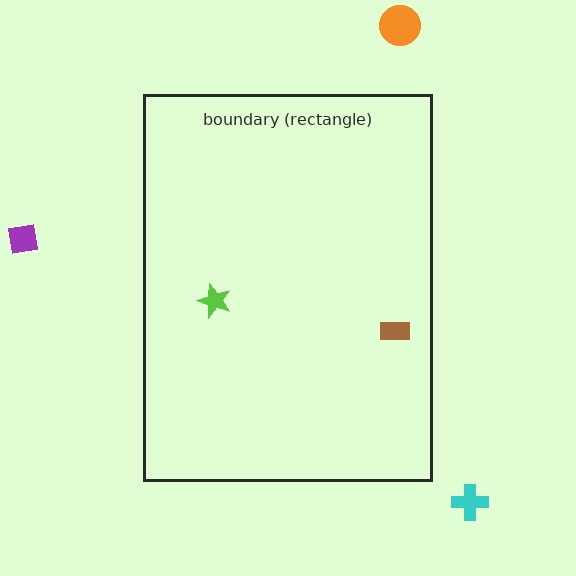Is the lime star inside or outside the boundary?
Inside.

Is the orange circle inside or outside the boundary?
Outside.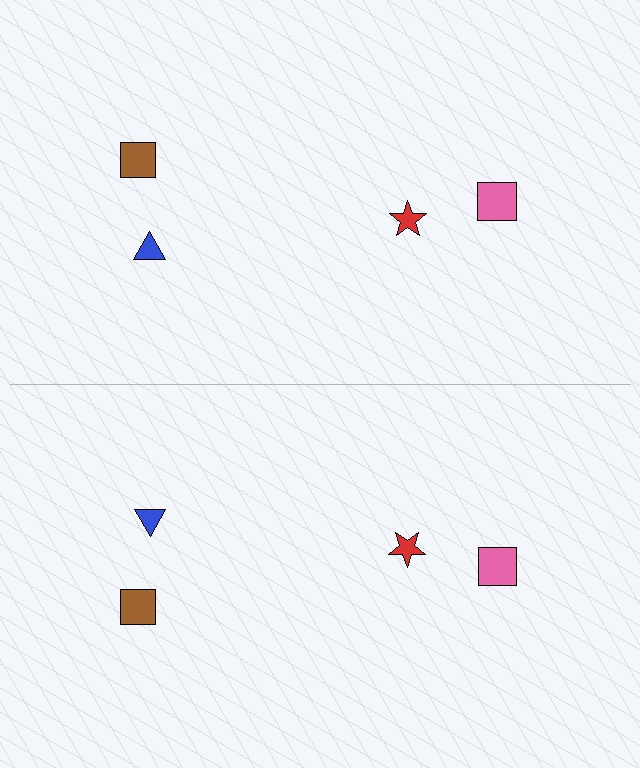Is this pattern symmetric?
Yes, this pattern has bilateral (reflection) symmetry.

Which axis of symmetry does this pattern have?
The pattern has a horizontal axis of symmetry running through the center of the image.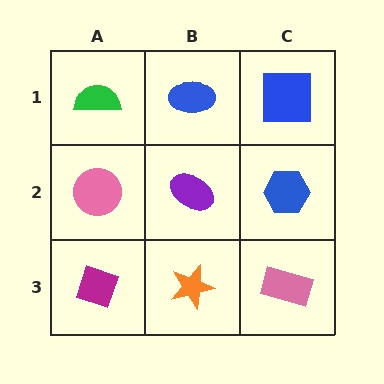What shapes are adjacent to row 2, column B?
A blue ellipse (row 1, column B), an orange star (row 3, column B), a pink circle (row 2, column A), a blue hexagon (row 2, column C).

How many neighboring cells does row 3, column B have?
3.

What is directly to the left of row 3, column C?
An orange star.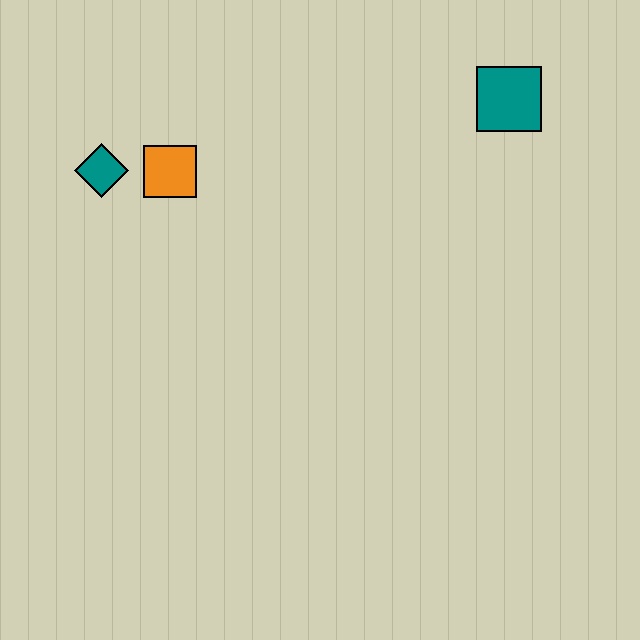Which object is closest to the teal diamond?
The orange square is closest to the teal diamond.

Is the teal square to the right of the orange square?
Yes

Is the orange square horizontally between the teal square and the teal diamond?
Yes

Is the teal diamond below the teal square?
Yes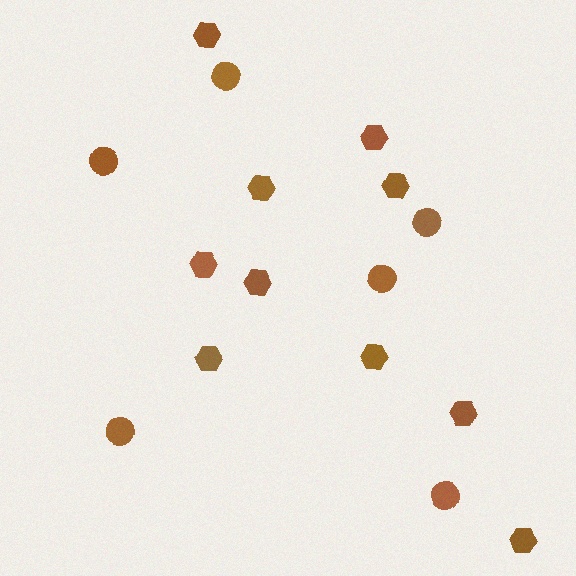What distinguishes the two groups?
There are 2 groups: one group of circles (6) and one group of hexagons (10).